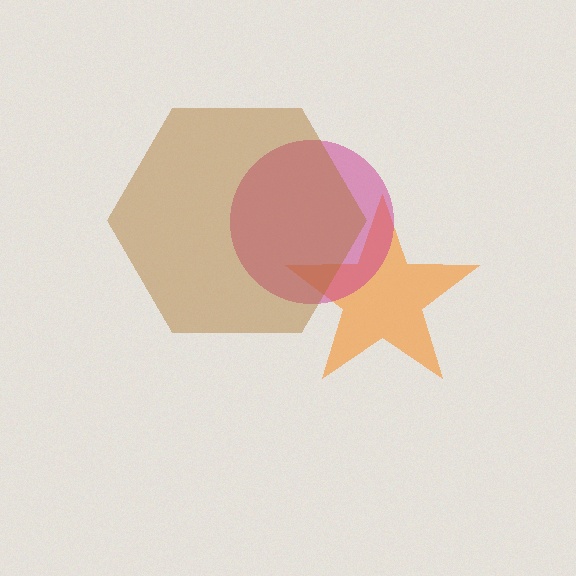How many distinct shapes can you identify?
There are 3 distinct shapes: an orange star, a magenta circle, a brown hexagon.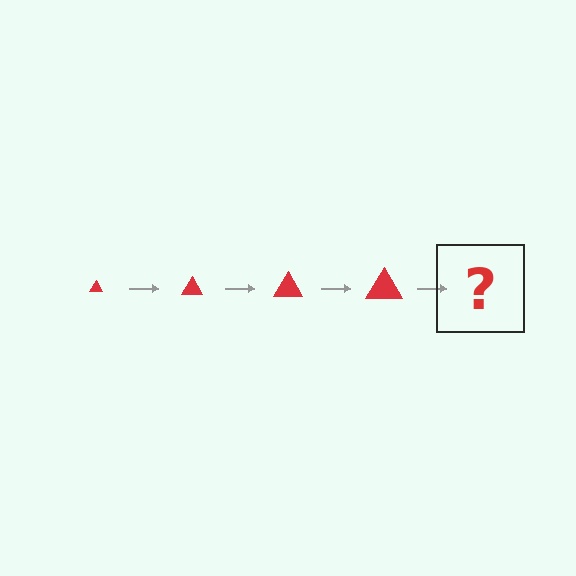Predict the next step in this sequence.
The next step is a red triangle, larger than the previous one.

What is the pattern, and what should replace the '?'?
The pattern is that the triangle gets progressively larger each step. The '?' should be a red triangle, larger than the previous one.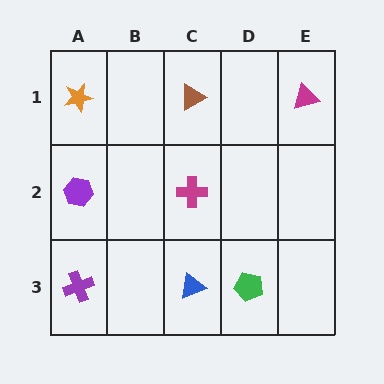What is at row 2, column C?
A magenta cross.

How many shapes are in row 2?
2 shapes.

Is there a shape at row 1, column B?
No, that cell is empty.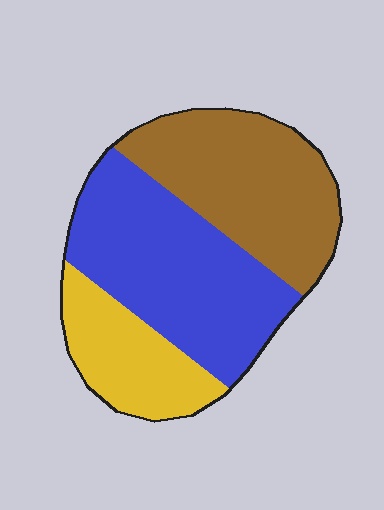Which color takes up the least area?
Yellow, at roughly 20%.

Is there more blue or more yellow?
Blue.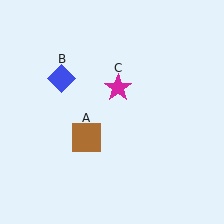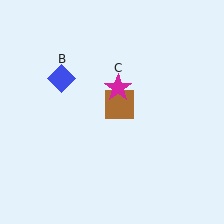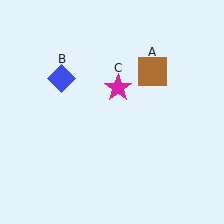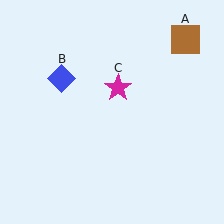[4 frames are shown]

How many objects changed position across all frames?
1 object changed position: brown square (object A).